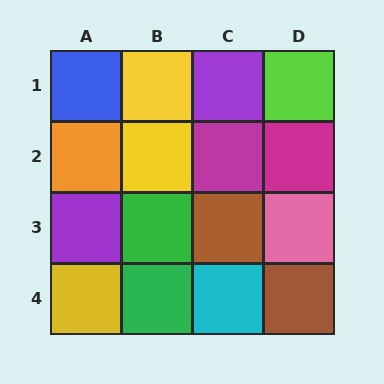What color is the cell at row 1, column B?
Yellow.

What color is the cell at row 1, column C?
Purple.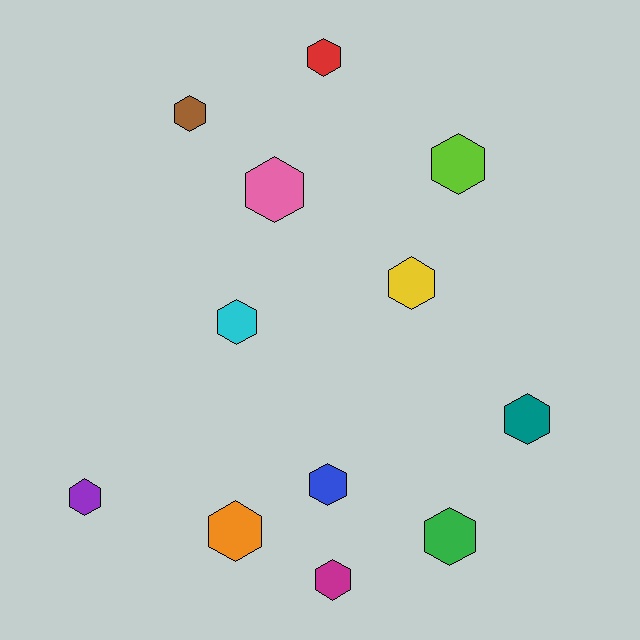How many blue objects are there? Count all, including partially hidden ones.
There is 1 blue object.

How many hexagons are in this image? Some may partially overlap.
There are 12 hexagons.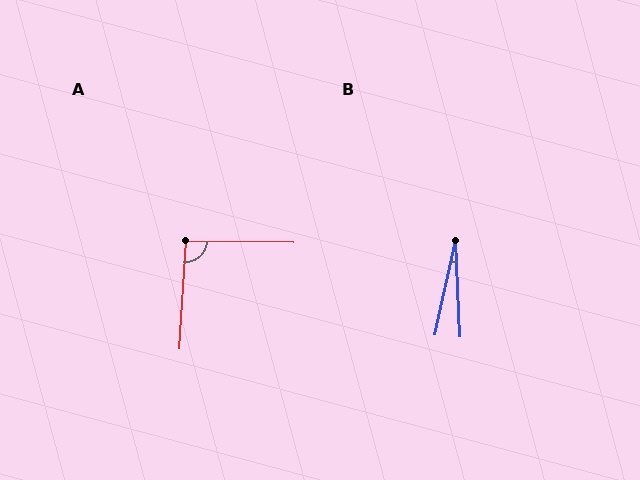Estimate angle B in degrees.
Approximately 15 degrees.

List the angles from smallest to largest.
B (15°), A (93°).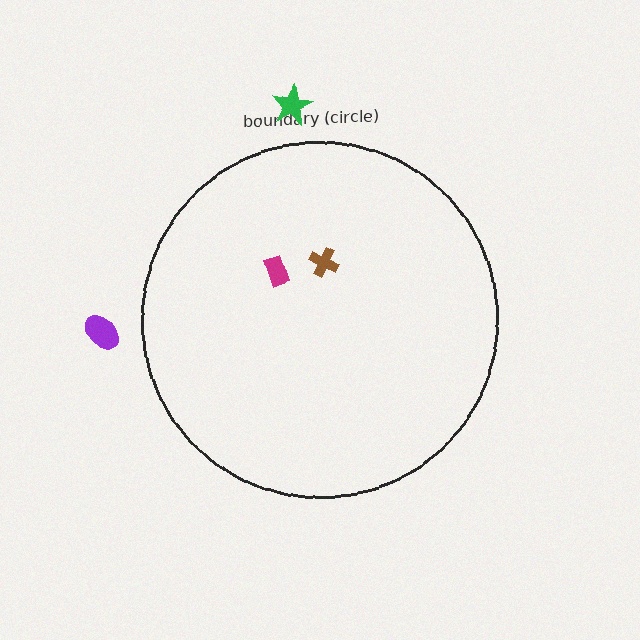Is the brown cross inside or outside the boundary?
Inside.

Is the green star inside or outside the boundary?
Outside.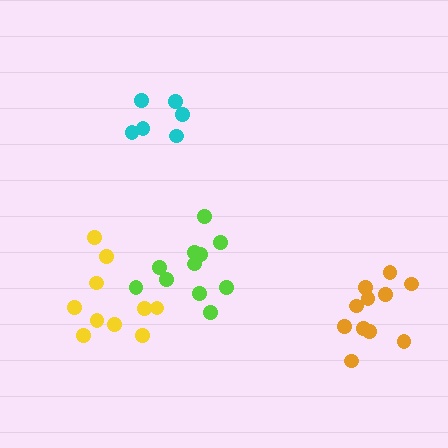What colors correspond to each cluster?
The clusters are colored: cyan, yellow, orange, lime.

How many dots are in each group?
Group 1: 6 dots, Group 2: 10 dots, Group 3: 11 dots, Group 4: 11 dots (38 total).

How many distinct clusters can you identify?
There are 4 distinct clusters.